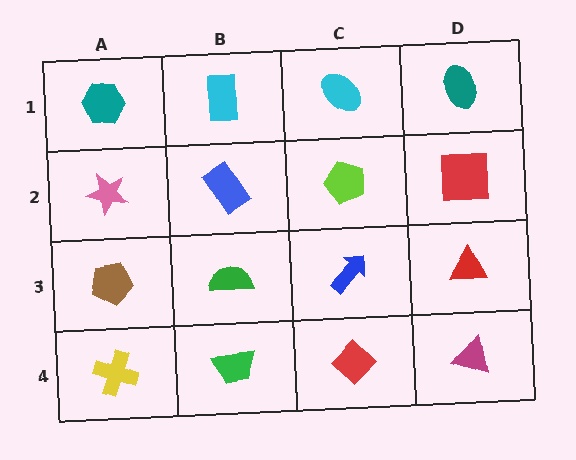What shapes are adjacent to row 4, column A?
A brown pentagon (row 3, column A), a green trapezoid (row 4, column B).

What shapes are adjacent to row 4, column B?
A green semicircle (row 3, column B), a yellow cross (row 4, column A), a red diamond (row 4, column C).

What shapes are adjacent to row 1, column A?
A pink star (row 2, column A), a cyan rectangle (row 1, column B).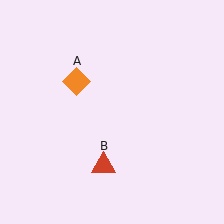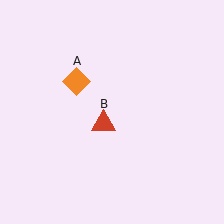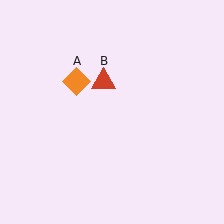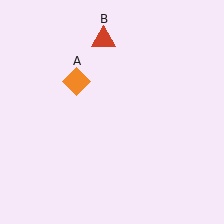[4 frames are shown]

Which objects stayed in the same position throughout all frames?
Orange diamond (object A) remained stationary.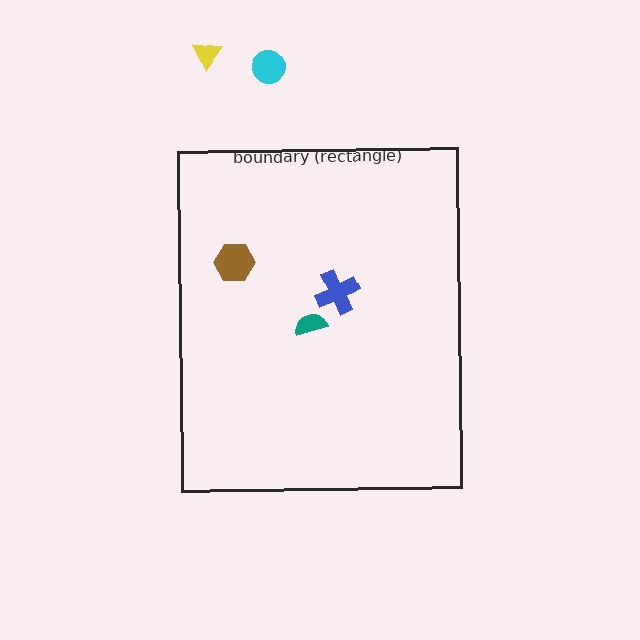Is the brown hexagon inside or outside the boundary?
Inside.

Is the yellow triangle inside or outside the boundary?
Outside.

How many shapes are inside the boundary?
3 inside, 2 outside.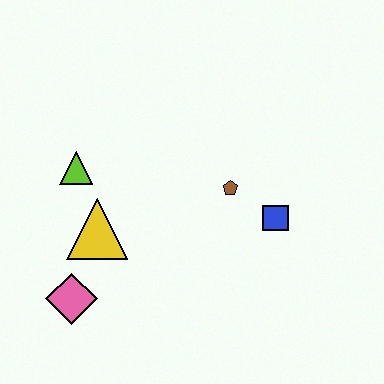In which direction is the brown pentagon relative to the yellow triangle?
The brown pentagon is to the right of the yellow triangle.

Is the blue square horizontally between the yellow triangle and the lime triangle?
No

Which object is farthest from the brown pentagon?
The pink diamond is farthest from the brown pentagon.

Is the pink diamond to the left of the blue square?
Yes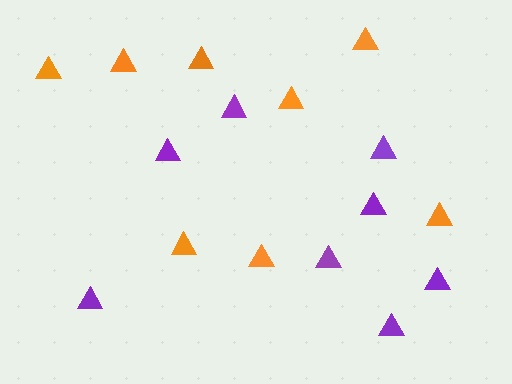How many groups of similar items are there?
There are 2 groups: one group of orange triangles (8) and one group of purple triangles (8).